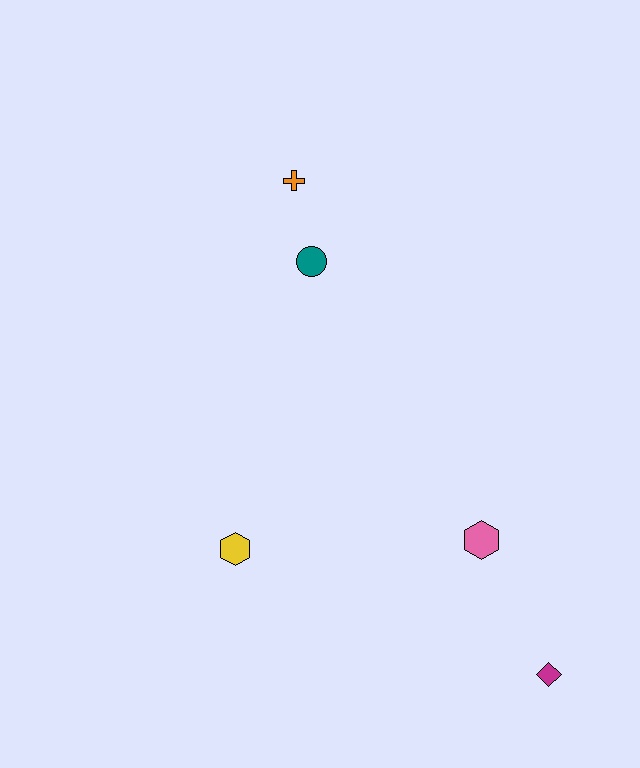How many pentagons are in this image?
There are no pentagons.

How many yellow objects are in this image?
There is 1 yellow object.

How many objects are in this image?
There are 5 objects.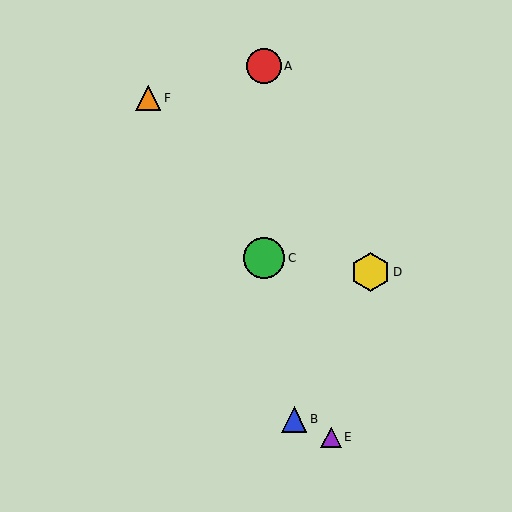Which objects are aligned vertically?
Objects A, C are aligned vertically.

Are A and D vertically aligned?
No, A is at x≈264 and D is at x≈370.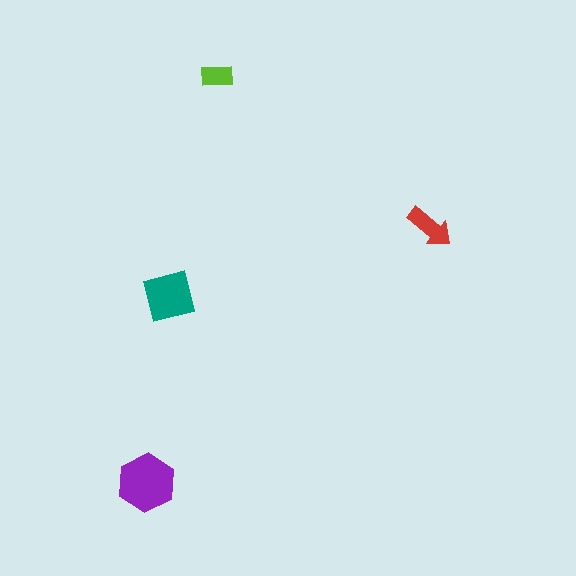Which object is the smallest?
The lime rectangle.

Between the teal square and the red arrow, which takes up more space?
The teal square.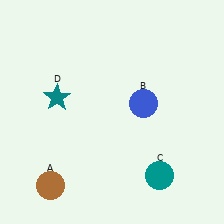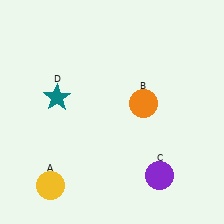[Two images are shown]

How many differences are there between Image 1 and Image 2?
There are 3 differences between the two images.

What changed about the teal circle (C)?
In Image 1, C is teal. In Image 2, it changed to purple.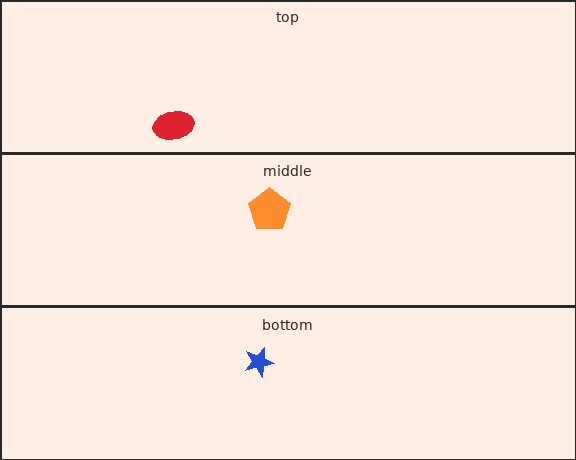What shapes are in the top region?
The red ellipse.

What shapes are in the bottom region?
The blue star.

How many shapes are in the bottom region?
1.